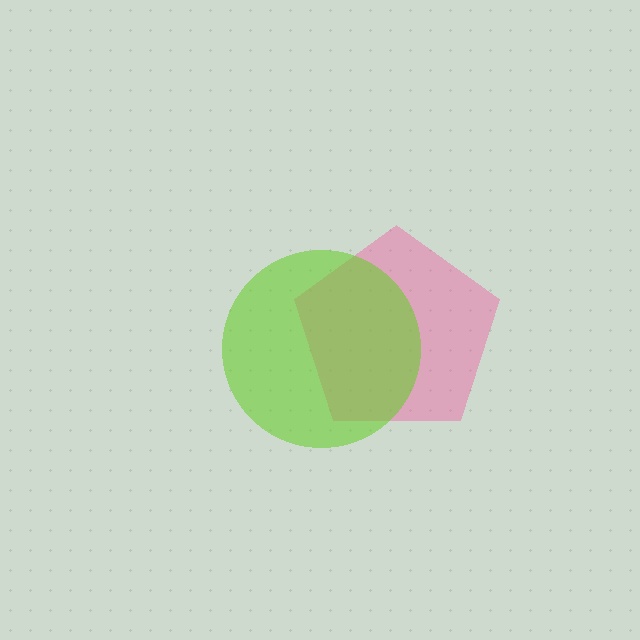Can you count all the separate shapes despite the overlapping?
Yes, there are 2 separate shapes.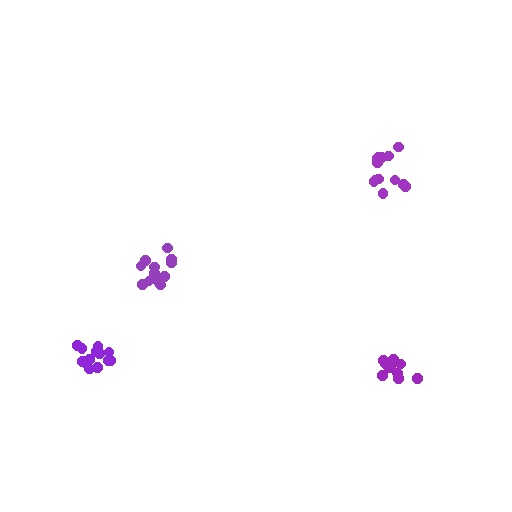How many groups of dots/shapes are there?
There are 4 groups.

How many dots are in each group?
Group 1: 10 dots, Group 2: 14 dots, Group 3: 14 dots, Group 4: 12 dots (50 total).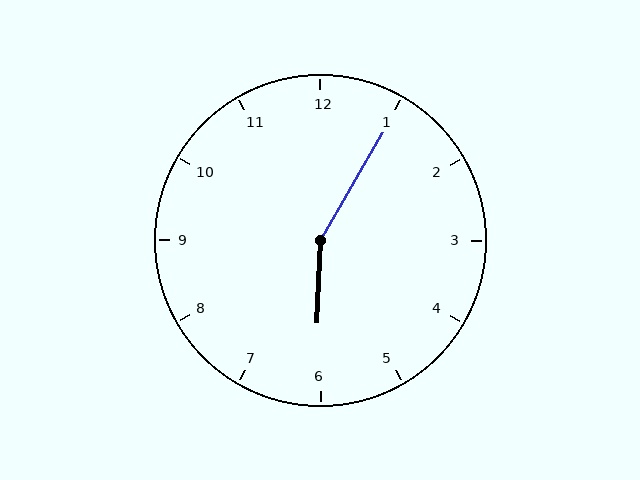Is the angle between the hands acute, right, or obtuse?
It is obtuse.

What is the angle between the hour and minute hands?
Approximately 152 degrees.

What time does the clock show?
6:05.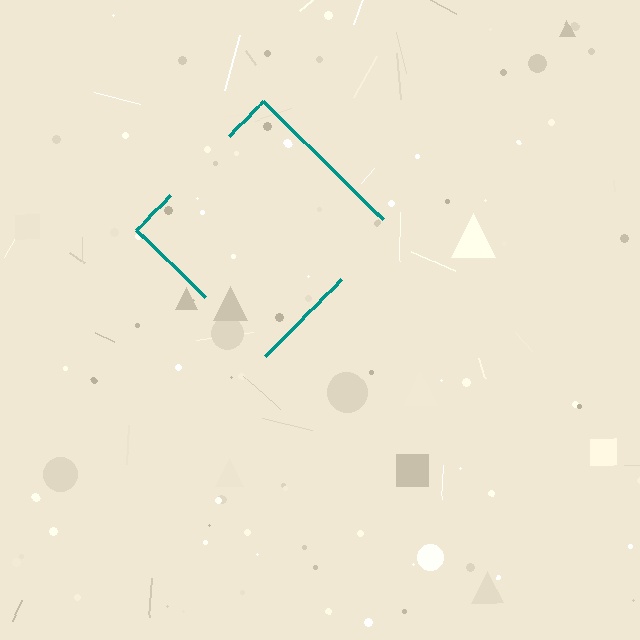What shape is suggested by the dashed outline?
The dashed outline suggests a diamond.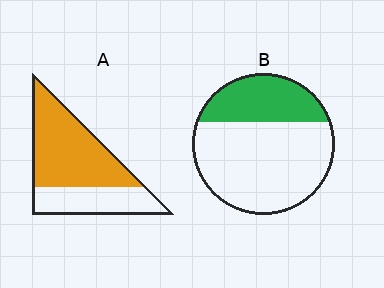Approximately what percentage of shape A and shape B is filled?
A is approximately 65% and B is approximately 30%.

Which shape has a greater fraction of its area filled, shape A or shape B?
Shape A.